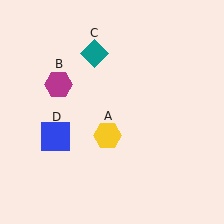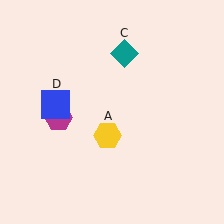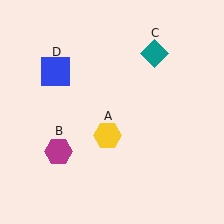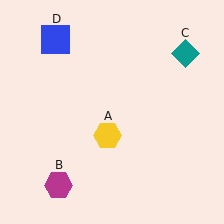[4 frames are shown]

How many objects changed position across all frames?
3 objects changed position: magenta hexagon (object B), teal diamond (object C), blue square (object D).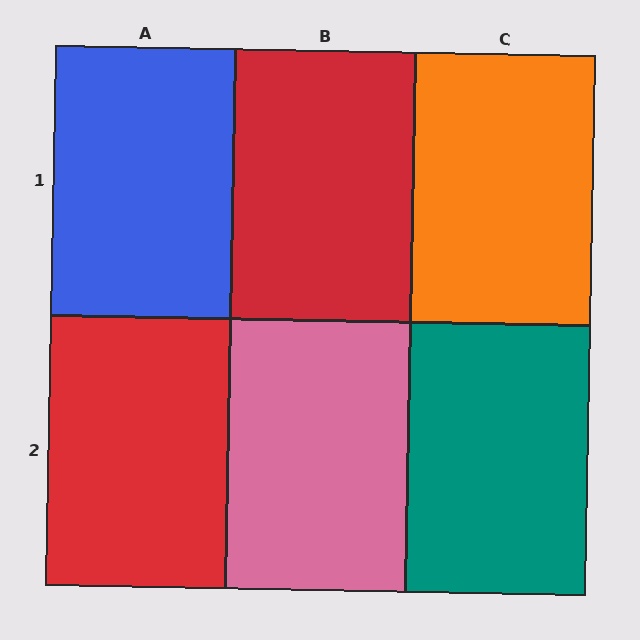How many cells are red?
2 cells are red.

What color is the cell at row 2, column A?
Red.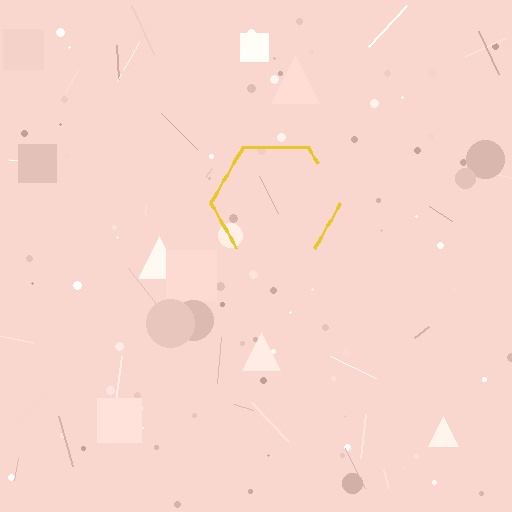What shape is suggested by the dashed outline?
The dashed outline suggests a hexagon.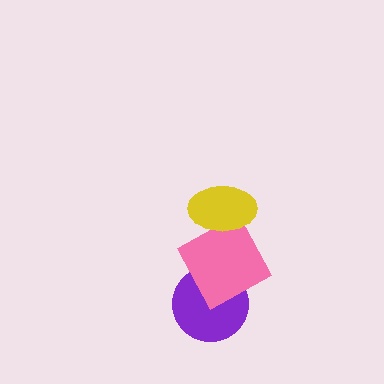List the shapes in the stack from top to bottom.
From top to bottom: the yellow ellipse, the pink square, the purple circle.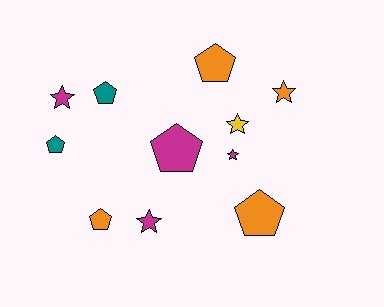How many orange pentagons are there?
There are 3 orange pentagons.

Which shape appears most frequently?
Pentagon, with 6 objects.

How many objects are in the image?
There are 11 objects.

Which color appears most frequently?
Magenta, with 4 objects.